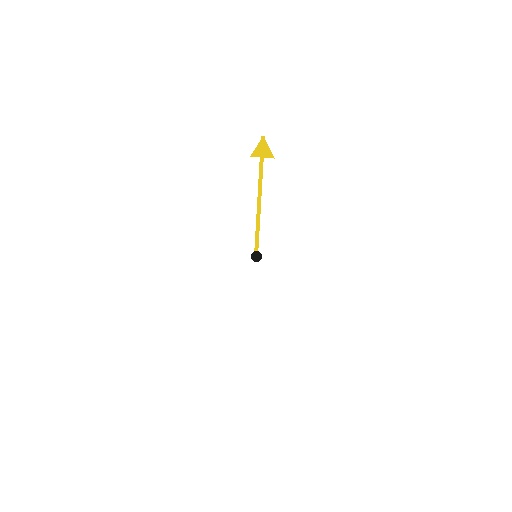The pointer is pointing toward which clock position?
Roughly 12 o'clock.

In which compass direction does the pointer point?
North.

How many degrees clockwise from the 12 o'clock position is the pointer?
Approximately 4 degrees.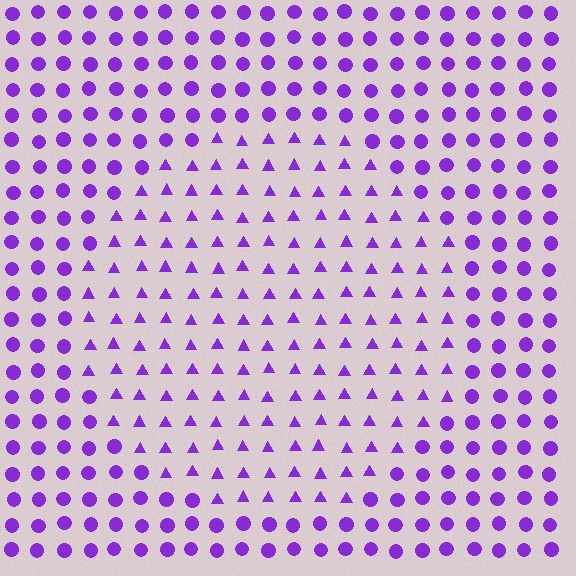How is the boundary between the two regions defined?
The boundary is defined by a change in element shape: triangles inside vs. circles outside. All elements share the same color and spacing.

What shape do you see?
I see a circle.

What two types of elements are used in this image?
The image uses triangles inside the circle region and circles outside it.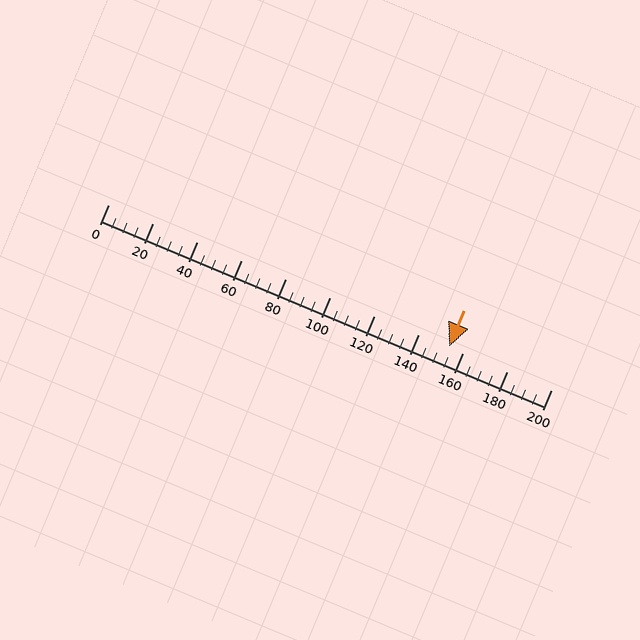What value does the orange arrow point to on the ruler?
The orange arrow points to approximately 154.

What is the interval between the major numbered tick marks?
The major tick marks are spaced 20 units apart.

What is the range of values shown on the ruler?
The ruler shows values from 0 to 200.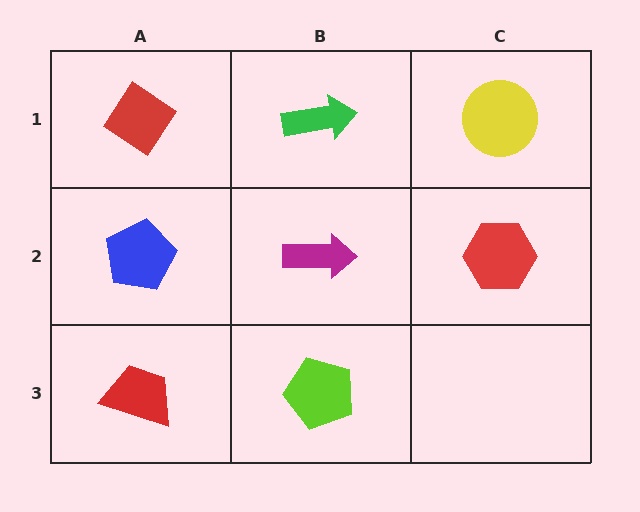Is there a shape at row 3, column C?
No, that cell is empty.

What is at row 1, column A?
A red diamond.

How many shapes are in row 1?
3 shapes.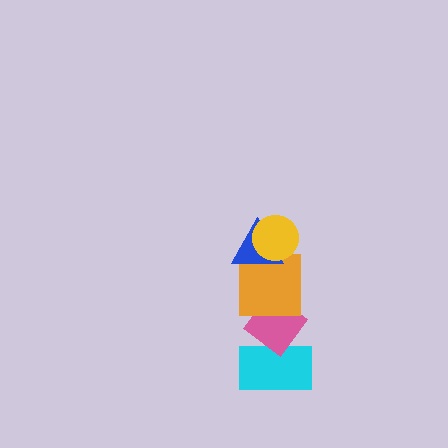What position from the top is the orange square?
The orange square is 3rd from the top.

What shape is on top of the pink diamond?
The orange square is on top of the pink diamond.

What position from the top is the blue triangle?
The blue triangle is 2nd from the top.